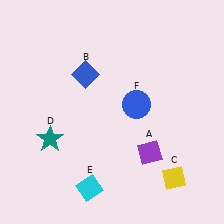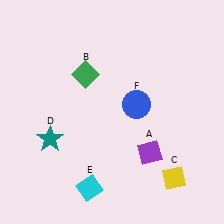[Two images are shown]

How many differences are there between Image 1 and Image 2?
There is 1 difference between the two images.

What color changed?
The diamond (B) changed from blue in Image 1 to green in Image 2.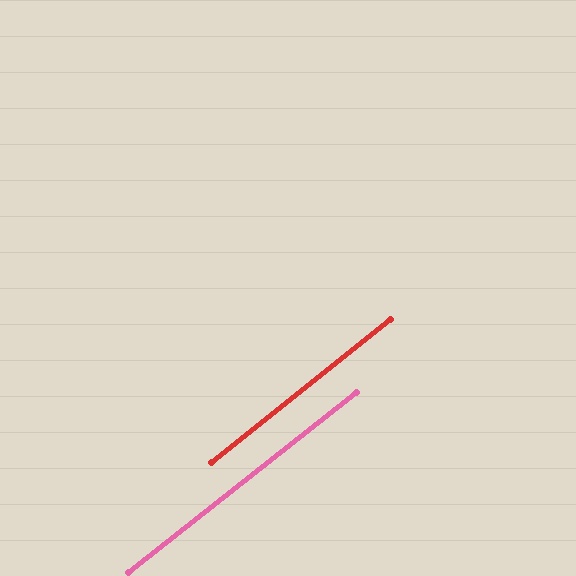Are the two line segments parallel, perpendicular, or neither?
Parallel — their directions differ by only 0.1°.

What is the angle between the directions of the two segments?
Approximately 0 degrees.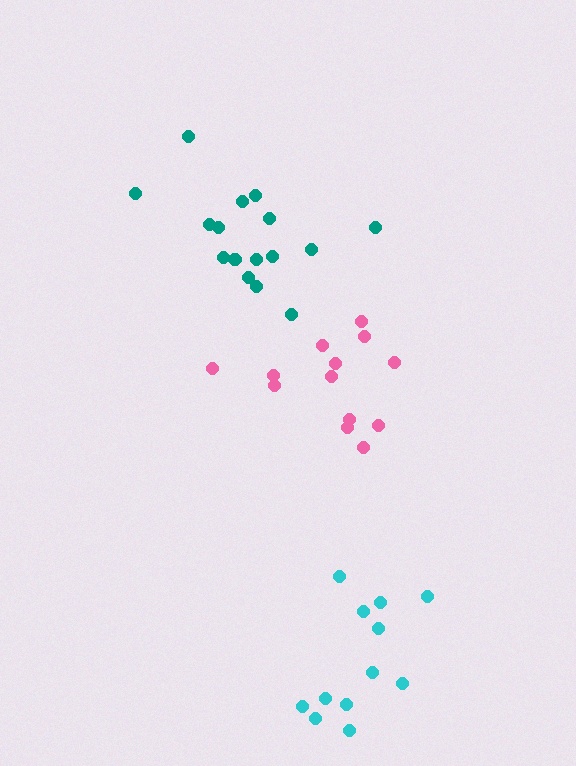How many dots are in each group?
Group 1: 12 dots, Group 2: 13 dots, Group 3: 16 dots (41 total).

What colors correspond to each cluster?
The clusters are colored: cyan, pink, teal.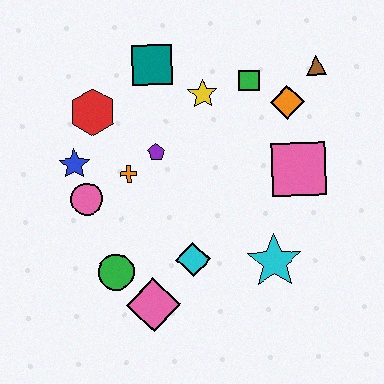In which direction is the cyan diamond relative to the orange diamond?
The cyan diamond is below the orange diamond.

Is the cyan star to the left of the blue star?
No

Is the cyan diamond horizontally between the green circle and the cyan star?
Yes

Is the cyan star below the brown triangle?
Yes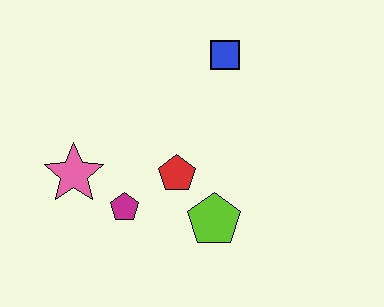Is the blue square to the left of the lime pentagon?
No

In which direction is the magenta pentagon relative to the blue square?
The magenta pentagon is below the blue square.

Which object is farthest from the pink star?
The blue square is farthest from the pink star.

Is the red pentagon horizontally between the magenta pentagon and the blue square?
Yes